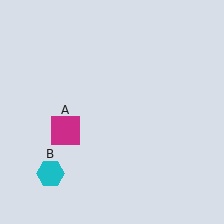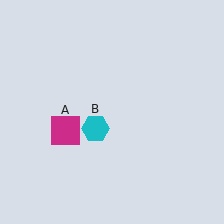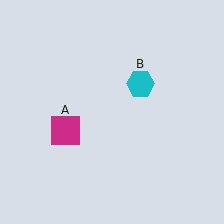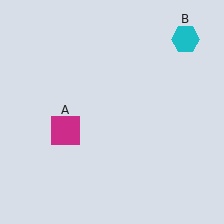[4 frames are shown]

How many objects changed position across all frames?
1 object changed position: cyan hexagon (object B).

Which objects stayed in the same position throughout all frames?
Magenta square (object A) remained stationary.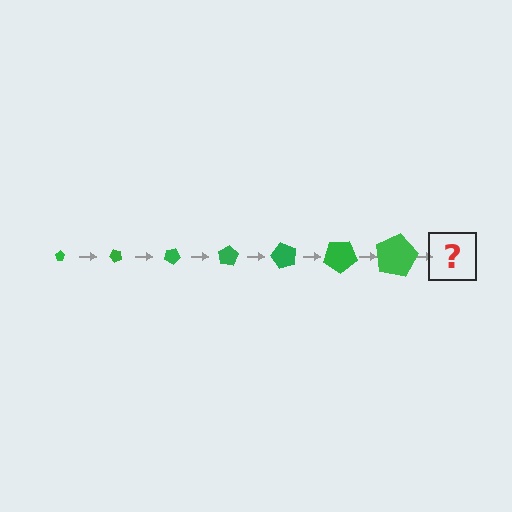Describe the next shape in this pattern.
It should be a pentagon, larger than the previous one and rotated 350 degrees from the start.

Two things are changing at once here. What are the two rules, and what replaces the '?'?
The two rules are that the pentagon grows larger each step and it rotates 50 degrees each step. The '?' should be a pentagon, larger than the previous one and rotated 350 degrees from the start.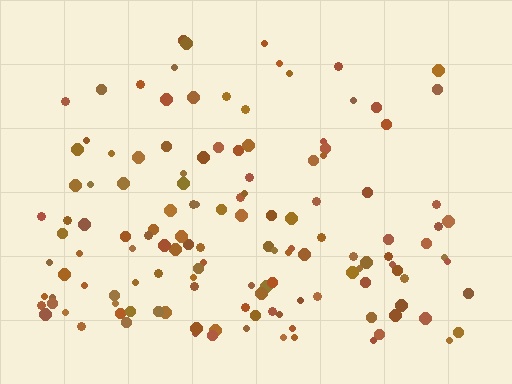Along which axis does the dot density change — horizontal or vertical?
Vertical.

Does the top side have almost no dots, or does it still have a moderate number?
Still a moderate number, just noticeably fewer than the bottom.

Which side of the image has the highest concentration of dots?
The bottom.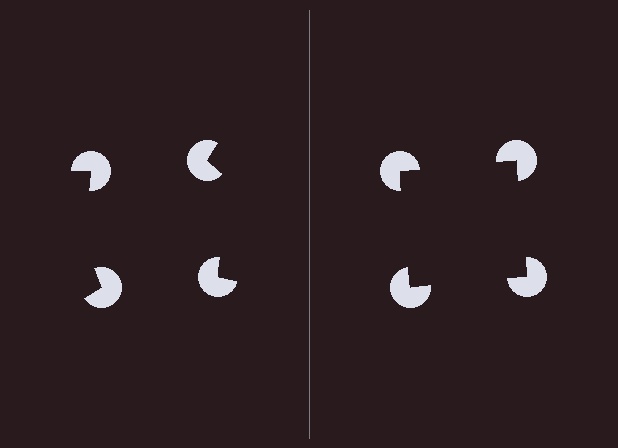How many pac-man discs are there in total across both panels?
8 — 4 on each side.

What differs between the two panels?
The pac-man discs are positioned identically on both sides; only the wedge orientations differ. On the right they align to a square; on the left they are misaligned.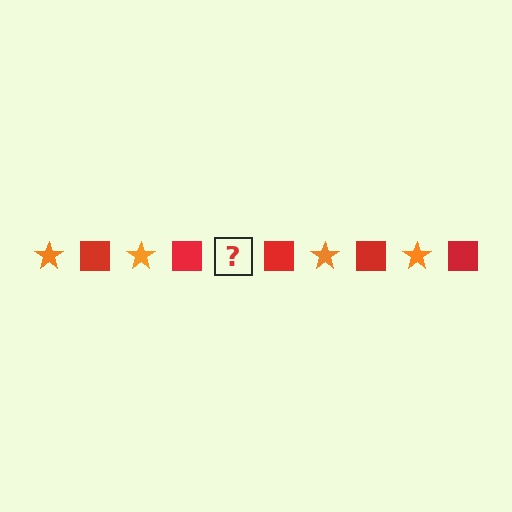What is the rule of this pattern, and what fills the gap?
The rule is that the pattern alternates between orange star and red square. The gap should be filled with an orange star.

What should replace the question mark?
The question mark should be replaced with an orange star.